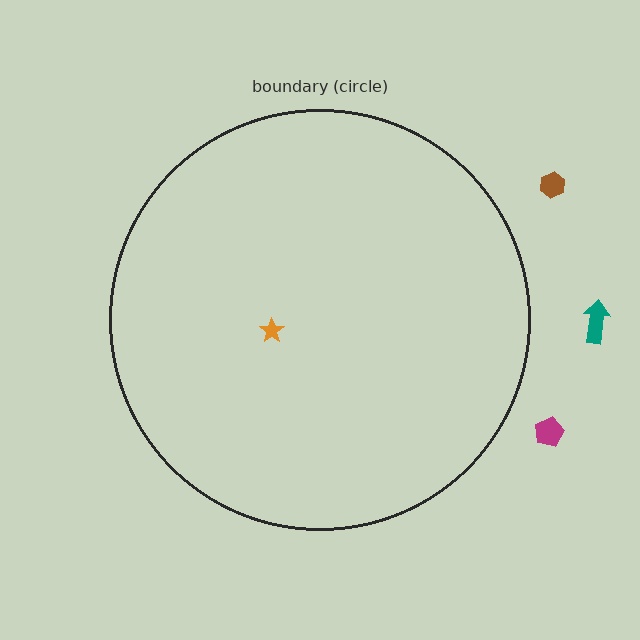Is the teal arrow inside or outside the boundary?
Outside.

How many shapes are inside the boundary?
1 inside, 3 outside.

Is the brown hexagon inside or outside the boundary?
Outside.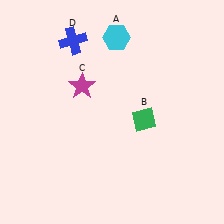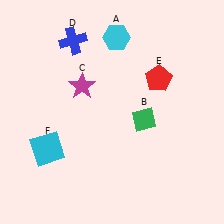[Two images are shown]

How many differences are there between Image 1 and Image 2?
There are 2 differences between the two images.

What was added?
A red pentagon (E), a cyan square (F) were added in Image 2.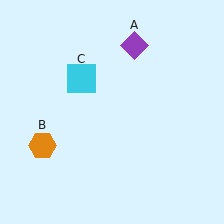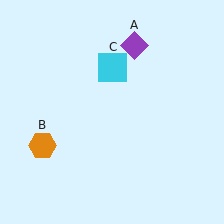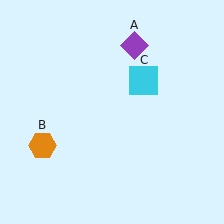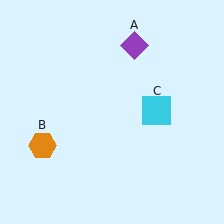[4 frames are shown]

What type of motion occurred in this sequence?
The cyan square (object C) rotated clockwise around the center of the scene.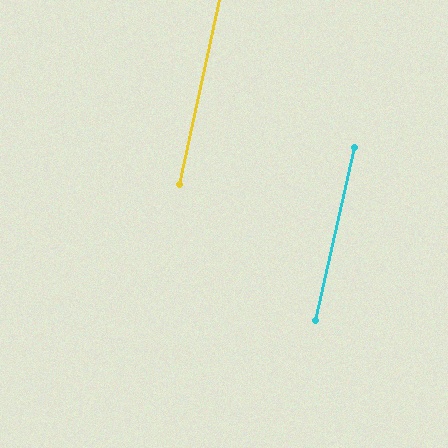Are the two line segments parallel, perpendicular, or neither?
Parallel — their directions differ by only 0.5°.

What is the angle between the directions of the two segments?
Approximately 1 degree.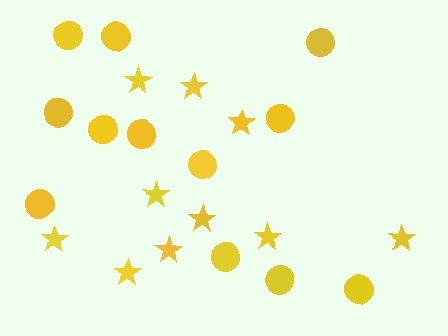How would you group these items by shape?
There are 2 groups: one group of stars (10) and one group of circles (12).